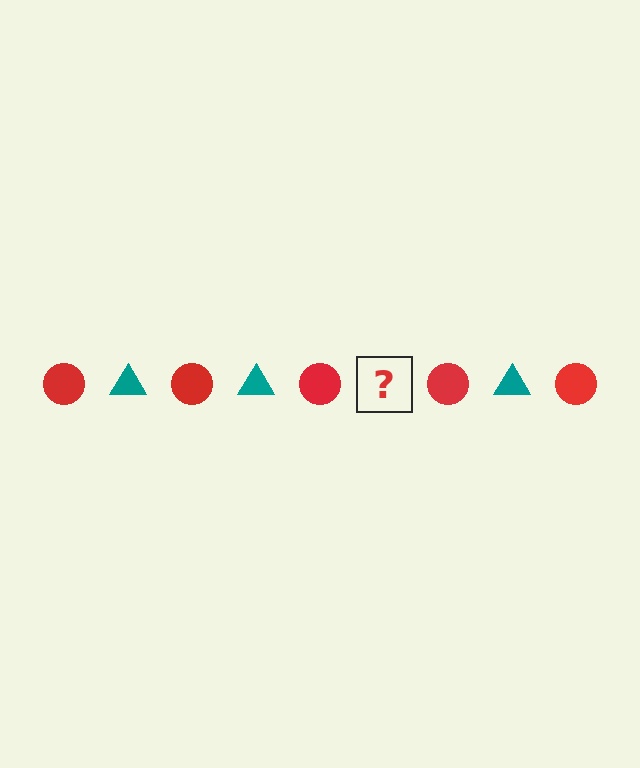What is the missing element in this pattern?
The missing element is a teal triangle.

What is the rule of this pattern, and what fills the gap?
The rule is that the pattern alternates between red circle and teal triangle. The gap should be filled with a teal triangle.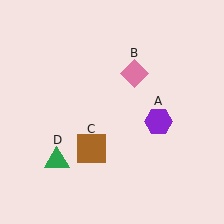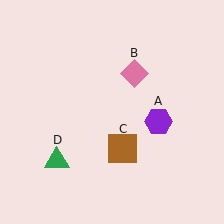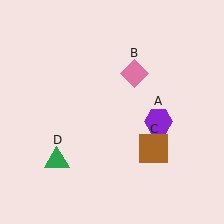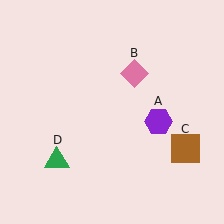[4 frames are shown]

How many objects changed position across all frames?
1 object changed position: brown square (object C).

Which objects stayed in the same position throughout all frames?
Purple hexagon (object A) and pink diamond (object B) and green triangle (object D) remained stationary.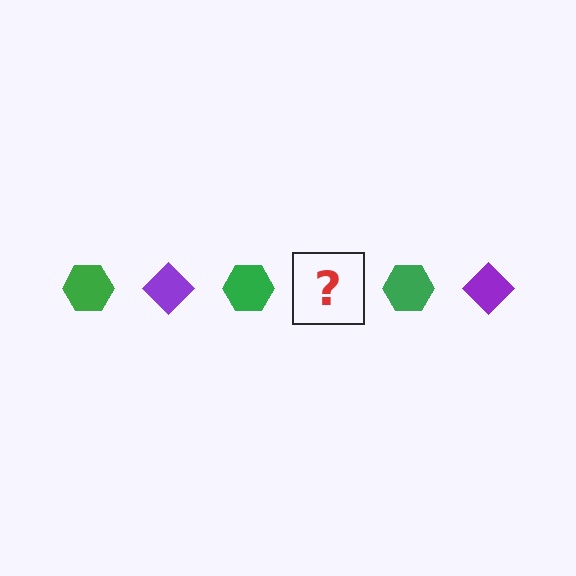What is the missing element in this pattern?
The missing element is a purple diamond.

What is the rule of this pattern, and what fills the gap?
The rule is that the pattern alternates between green hexagon and purple diamond. The gap should be filled with a purple diamond.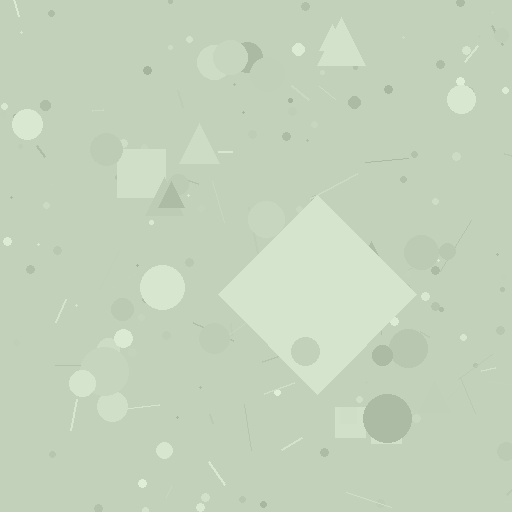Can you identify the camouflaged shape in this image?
The camouflaged shape is a diamond.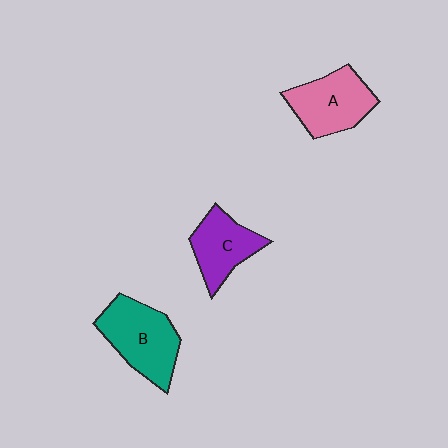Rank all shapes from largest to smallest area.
From largest to smallest: B (teal), A (pink), C (purple).